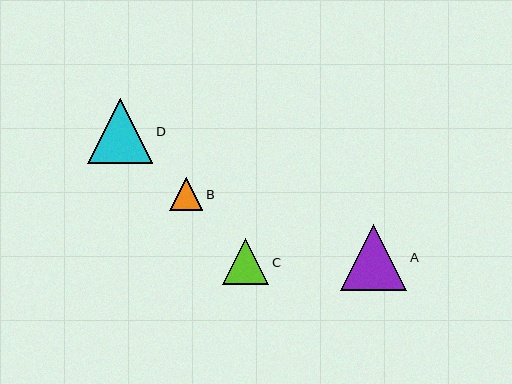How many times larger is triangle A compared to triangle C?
Triangle A is approximately 1.4 times the size of triangle C.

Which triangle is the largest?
Triangle A is the largest with a size of approximately 66 pixels.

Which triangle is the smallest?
Triangle B is the smallest with a size of approximately 33 pixels.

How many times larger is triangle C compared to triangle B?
Triangle C is approximately 1.4 times the size of triangle B.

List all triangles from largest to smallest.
From largest to smallest: A, D, C, B.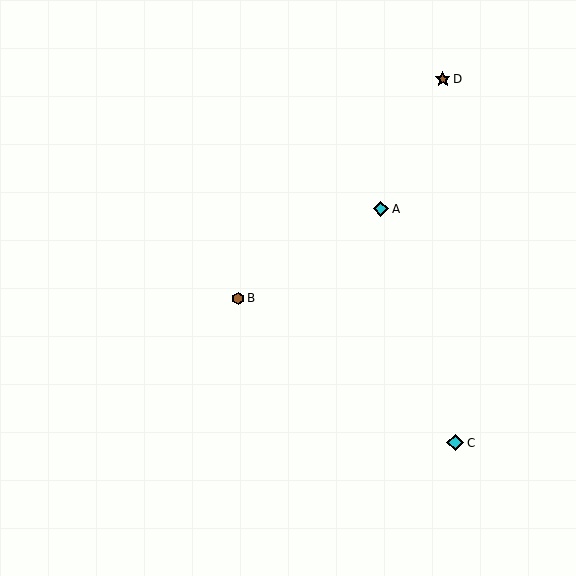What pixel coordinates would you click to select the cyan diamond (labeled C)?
Click at (455, 443) to select the cyan diamond C.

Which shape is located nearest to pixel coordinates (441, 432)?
The cyan diamond (labeled C) at (455, 443) is nearest to that location.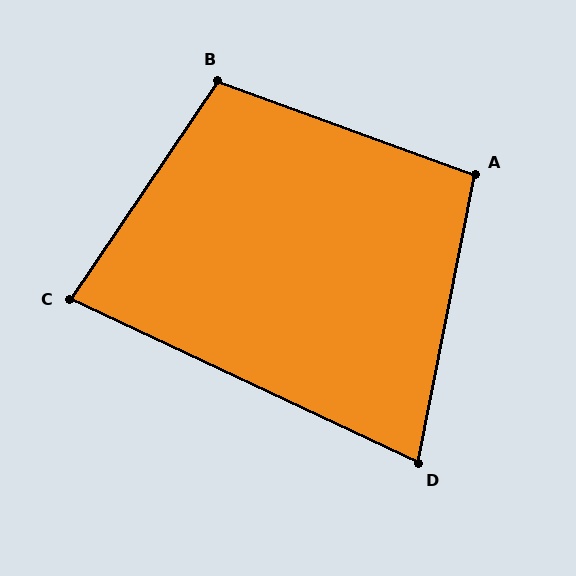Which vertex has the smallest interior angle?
D, at approximately 76 degrees.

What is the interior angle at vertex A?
Approximately 99 degrees (obtuse).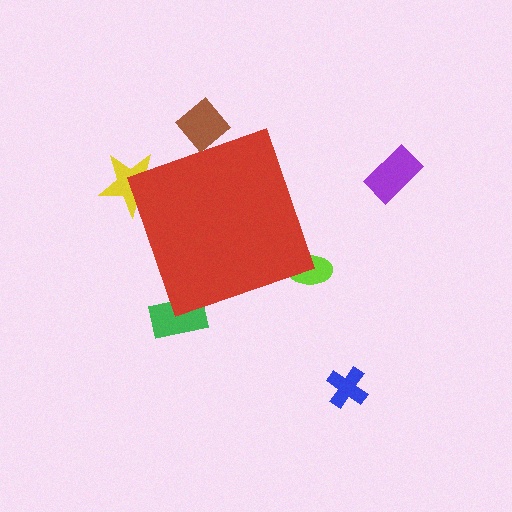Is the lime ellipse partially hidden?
Yes, the lime ellipse is partially hidden behind the red diamond.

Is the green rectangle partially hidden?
Yes, the green rectangle is partially hidden behind the red diamond.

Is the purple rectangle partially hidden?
No, the purple rectangle is fully visible.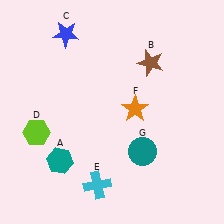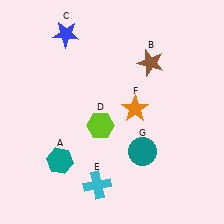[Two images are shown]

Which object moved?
The lime hexagon (D) moved right.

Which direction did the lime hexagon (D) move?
The lime hexagon (D) moved right.